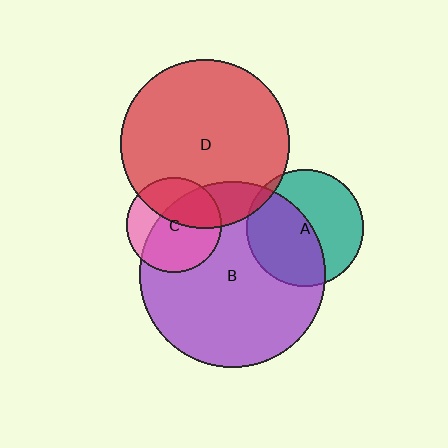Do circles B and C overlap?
Yes.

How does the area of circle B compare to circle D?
Approximately 1.2 times.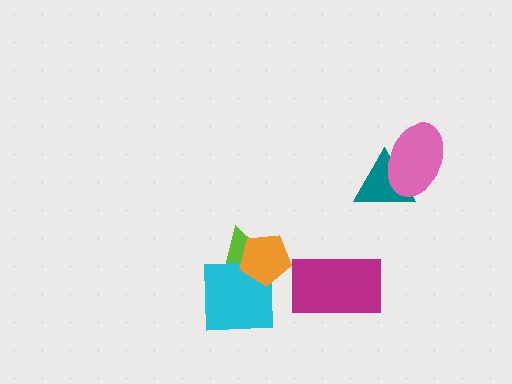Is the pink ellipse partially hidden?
No, no other shape covers it.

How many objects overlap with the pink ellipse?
1 object overlaps with the pink ellipse.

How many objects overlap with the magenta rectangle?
0 objects overlap with the magenta rectangle.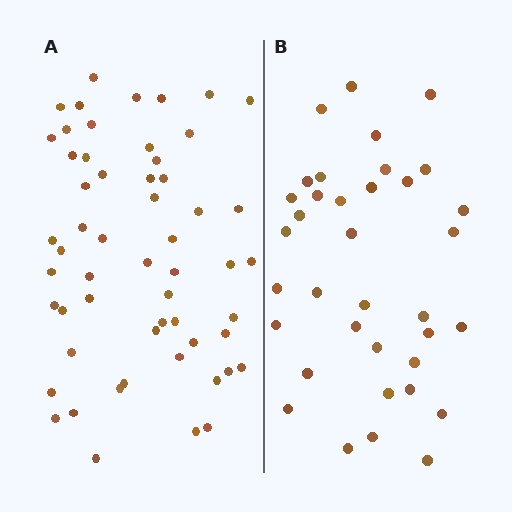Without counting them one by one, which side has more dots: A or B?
Region A (the left region) has more dots.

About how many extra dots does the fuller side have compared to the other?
Region A has approximately 20 more dots than region B.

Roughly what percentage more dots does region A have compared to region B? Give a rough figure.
About 55% more.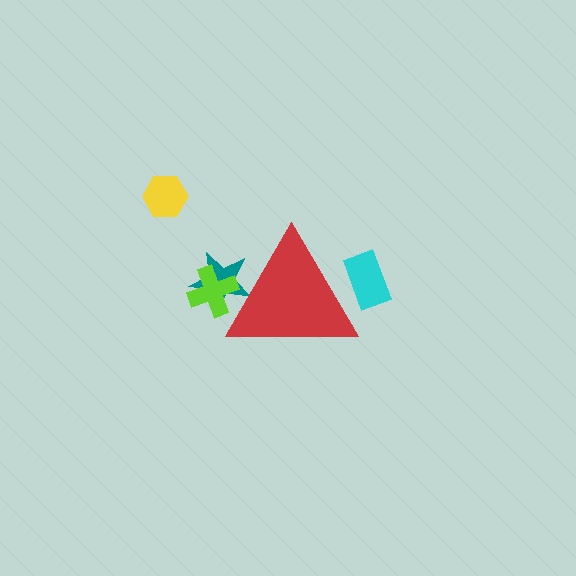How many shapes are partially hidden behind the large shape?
3 shapes are partially hidden.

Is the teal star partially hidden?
Yes, the teal star is partially hidden behind the red triangle.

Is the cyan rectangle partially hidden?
Yes, the cyan rectangle is partially hidden behind the red triangle.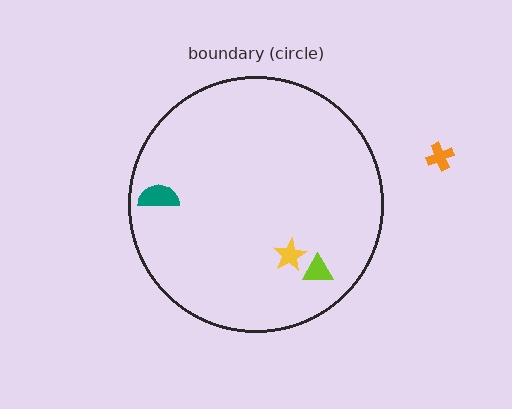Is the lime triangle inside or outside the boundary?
Inside.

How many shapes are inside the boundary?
3 inside, 1 outside.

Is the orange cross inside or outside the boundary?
Outside.